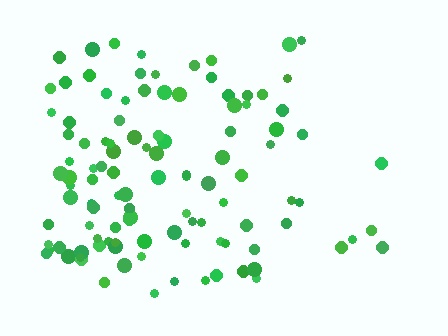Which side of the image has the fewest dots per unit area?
The right.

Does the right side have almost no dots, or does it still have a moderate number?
Still a moderate number, just noticeably fewer than the left.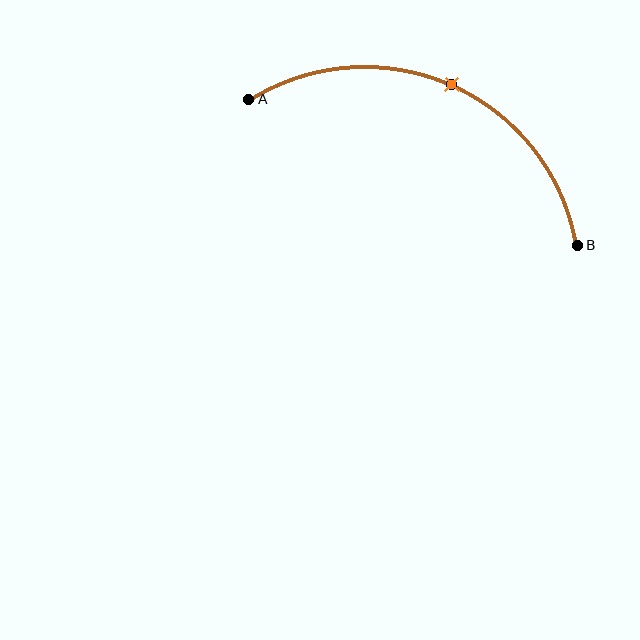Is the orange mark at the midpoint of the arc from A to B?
Yes. The orange mark lies on the arc at equal arc-length from both A and B — it is the arc midpoint.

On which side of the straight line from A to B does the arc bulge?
The arc bulges above the straight line connecting A and B.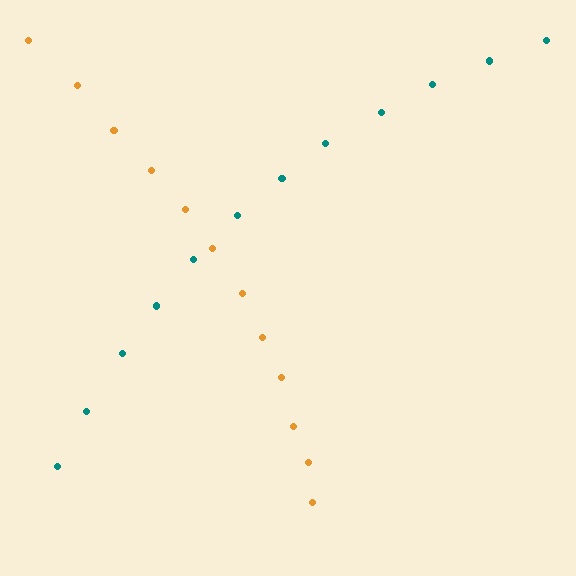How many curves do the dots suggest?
There are 2 distinct paths.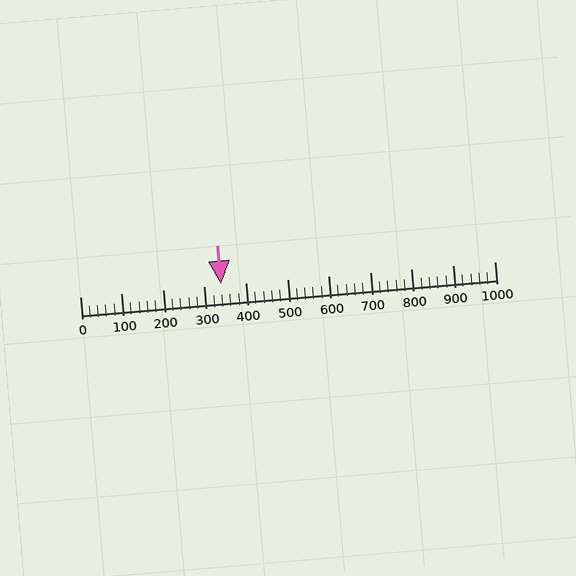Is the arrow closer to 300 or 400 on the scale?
The arrow is closer to 300.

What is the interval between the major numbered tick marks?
The major tick marks are spaced 100 units apart.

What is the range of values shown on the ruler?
The ruler shows values from 0 to 1000.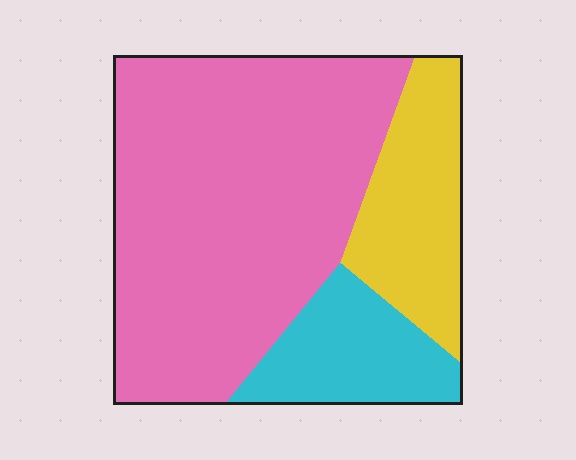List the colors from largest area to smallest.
From largest to smallest: pink, yellow, cyan.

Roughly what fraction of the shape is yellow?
Yellow takes up less than a quarter of the shape.